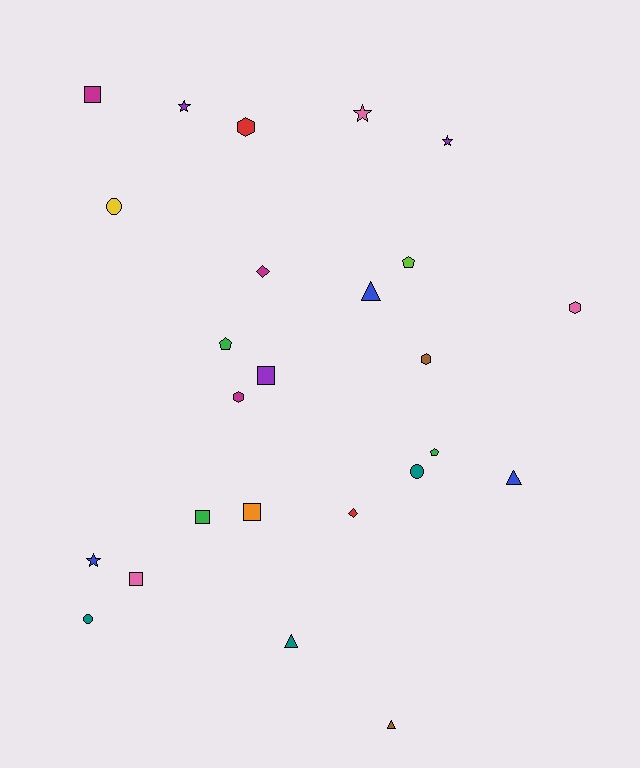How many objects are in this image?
There are 25 objects.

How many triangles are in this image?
There are 4 triangles.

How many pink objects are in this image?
There are 3 pink objects.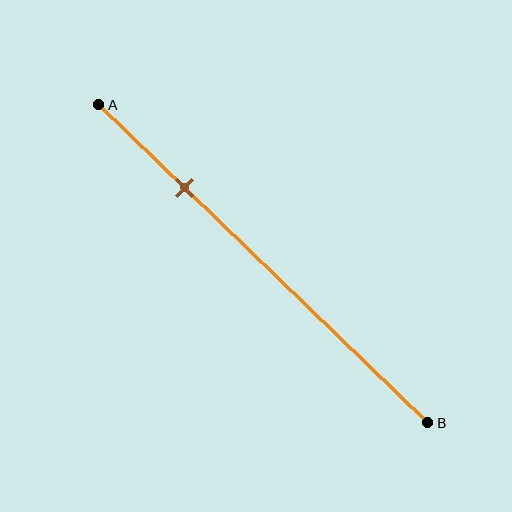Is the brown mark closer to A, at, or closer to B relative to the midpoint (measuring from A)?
The brown mark is closer to point A than the midpoint of segment AB.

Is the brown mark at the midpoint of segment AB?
No, the mark is at about 25% from A, not at the 50% midpoint.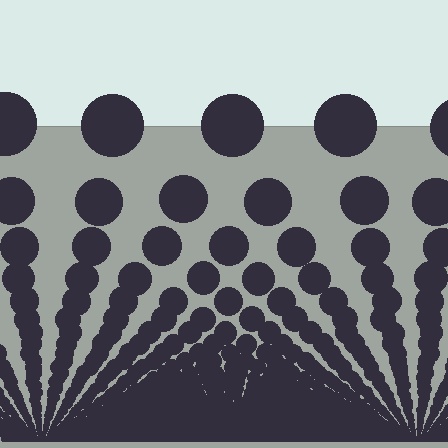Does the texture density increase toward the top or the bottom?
Density increases toward the bottom.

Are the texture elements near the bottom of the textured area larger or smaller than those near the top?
Smaller. The gradient is inverted — elements near the bottom are smaller and denser.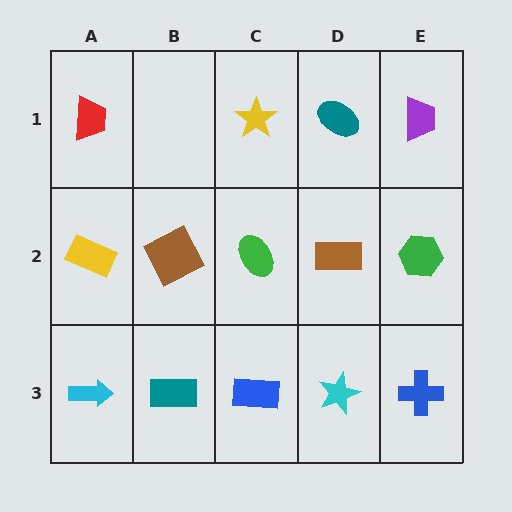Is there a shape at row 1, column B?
No, that cell is empty.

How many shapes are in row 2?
5 shapes.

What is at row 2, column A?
A yellow rectangle.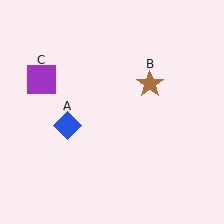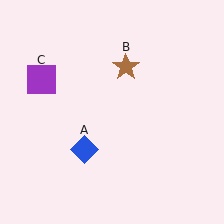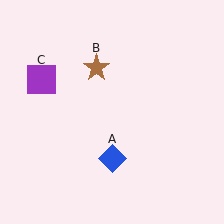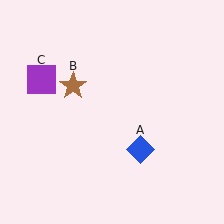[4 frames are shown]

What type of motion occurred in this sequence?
The blue diamond (object A), brown star (object B) rotated counterclockwise around the center of the scene.